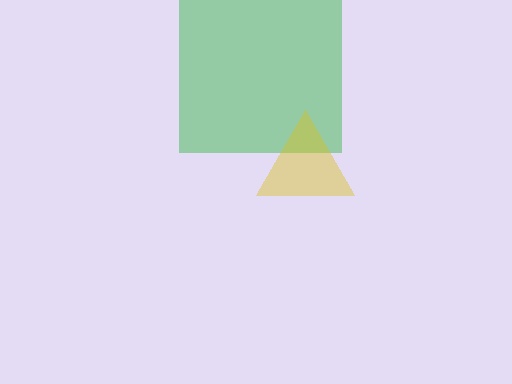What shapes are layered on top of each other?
The layered shapes are: a green square, a yellow triangle.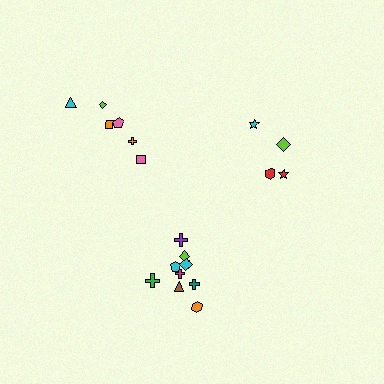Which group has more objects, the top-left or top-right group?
The top-left group.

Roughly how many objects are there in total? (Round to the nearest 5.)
Roughly 20 objects in total.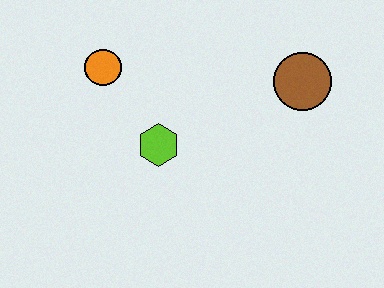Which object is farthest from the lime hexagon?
The brown circle is farthest from the lime hexagon.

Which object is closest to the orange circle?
The lime hexagon is closest to the orange circle.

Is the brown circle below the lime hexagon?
No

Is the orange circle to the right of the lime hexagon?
No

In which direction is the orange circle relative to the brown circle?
The orange circle is to the left of the brown circle.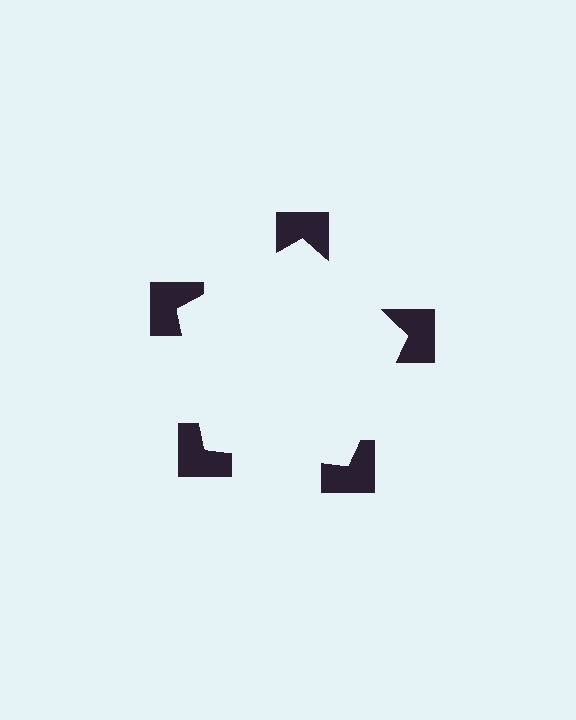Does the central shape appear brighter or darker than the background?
It typically appears slightly brighter than the background, even though no actual brightness change is drawn.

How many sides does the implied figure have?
5 sides.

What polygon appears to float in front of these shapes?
An illusory pentagon — its edges are inferred from the aligned wedge cuts in the notched squares, not physically drawn.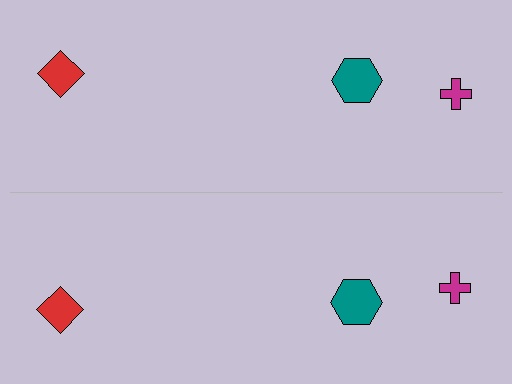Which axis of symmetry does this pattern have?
The pattern has a horizontal axis of symmetry running through the center of the image.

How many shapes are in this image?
There are 6 shapes in this image.